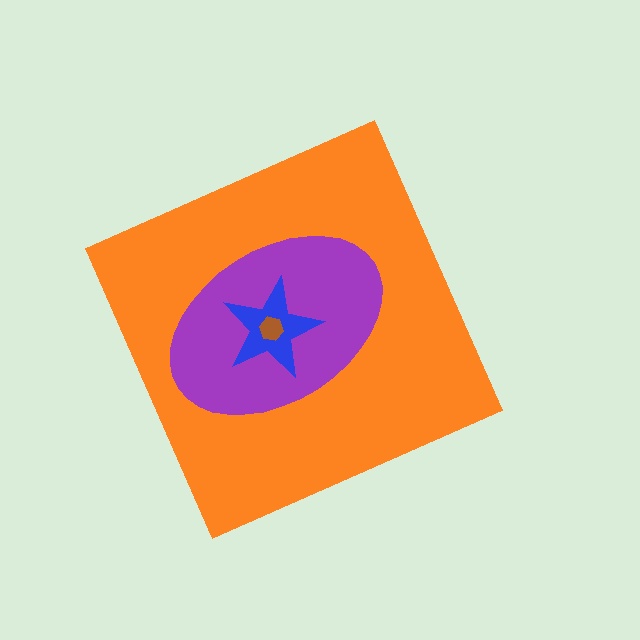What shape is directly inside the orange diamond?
The purple ellipse.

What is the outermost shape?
The orange diamond.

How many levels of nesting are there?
4.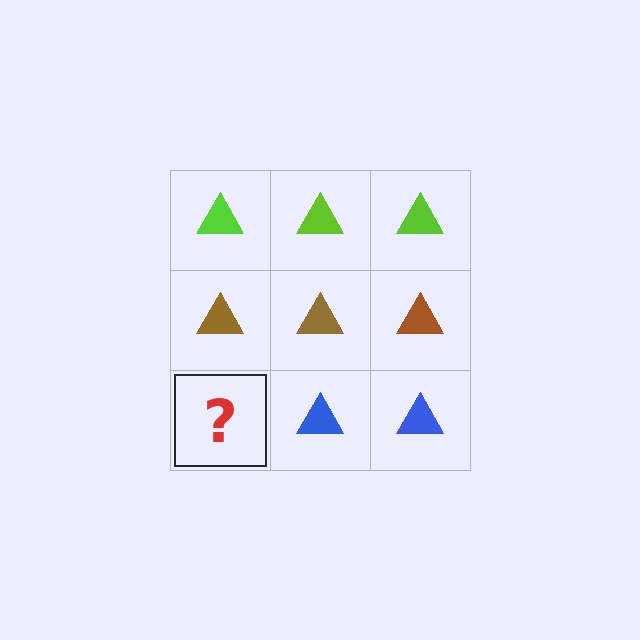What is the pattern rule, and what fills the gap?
The rule is that each row has a consistent color. The gap should be filled with a blue triangle.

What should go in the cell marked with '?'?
The missing cell should contain a blue triangle.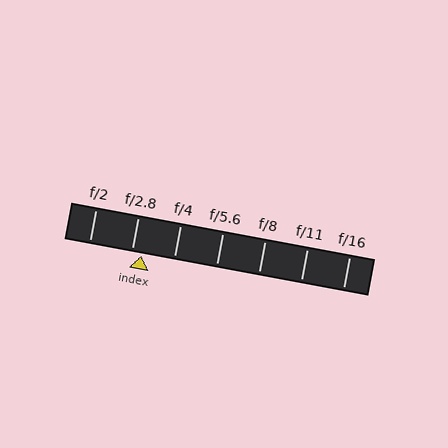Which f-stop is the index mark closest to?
The index mark is closest to f/2.8.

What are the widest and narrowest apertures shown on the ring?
The widest aperture shown is f/2 and the narrowest is f/16.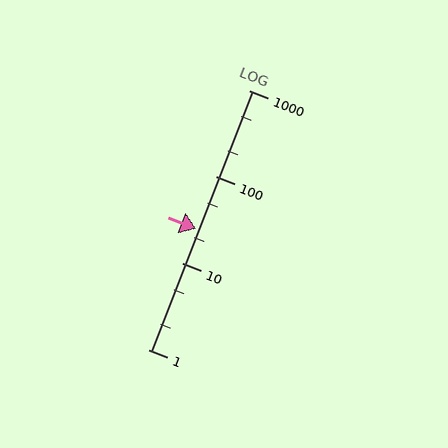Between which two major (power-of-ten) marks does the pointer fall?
The pointer is between 10 and 100.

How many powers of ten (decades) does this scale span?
The scale spans 3 decades, from 1 to 1000.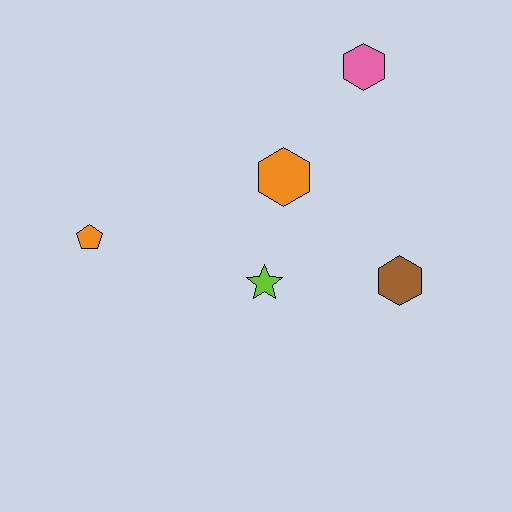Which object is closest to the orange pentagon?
The lime star is closest to the orange pentagon.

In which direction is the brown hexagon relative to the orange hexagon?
The brown hexagon is to the right of the orange hexagon.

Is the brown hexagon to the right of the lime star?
Yes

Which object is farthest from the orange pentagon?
The pink hexagon is farthest from the orange pentagon.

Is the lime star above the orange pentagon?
No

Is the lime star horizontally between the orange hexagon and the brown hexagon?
No